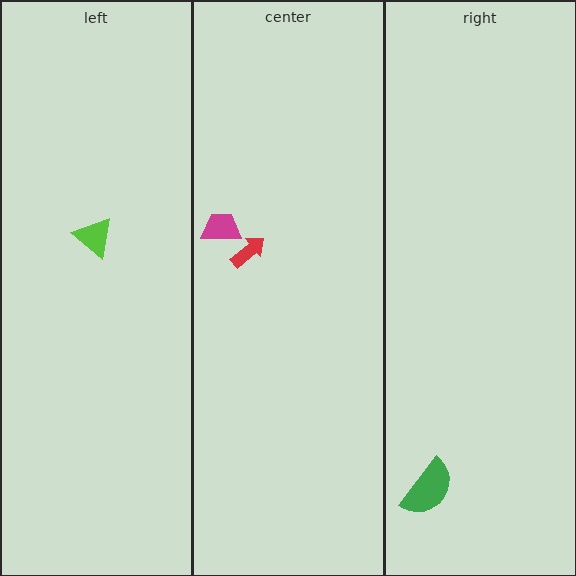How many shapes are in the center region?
2.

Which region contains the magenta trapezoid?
The center region.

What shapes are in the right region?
The green semicircle.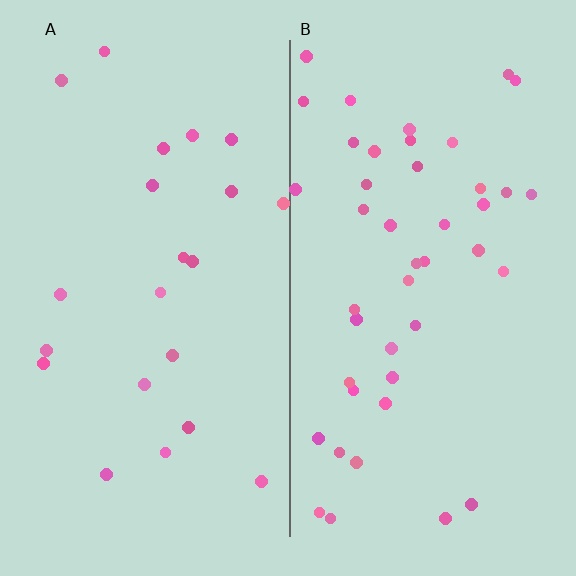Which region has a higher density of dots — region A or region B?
B (the right).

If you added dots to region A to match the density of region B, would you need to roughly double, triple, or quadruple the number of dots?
Approximately double.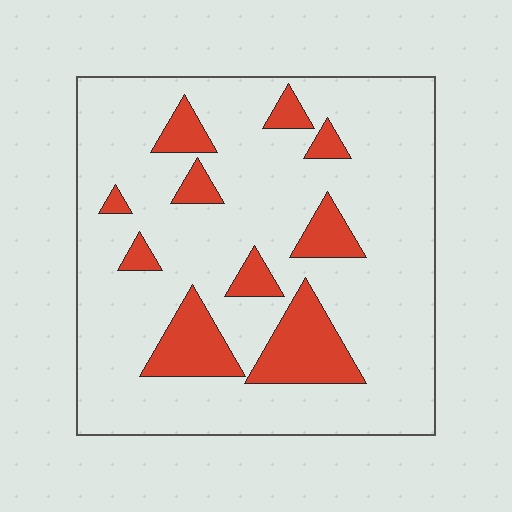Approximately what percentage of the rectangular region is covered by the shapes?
Approximately 20%.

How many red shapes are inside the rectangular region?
10.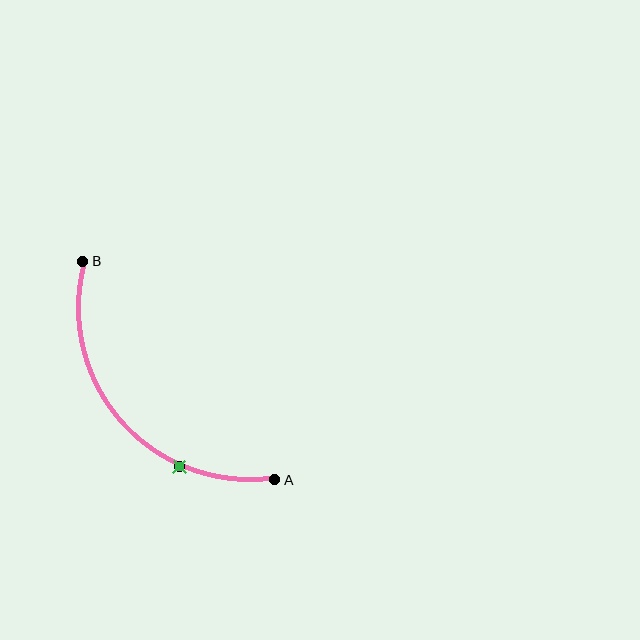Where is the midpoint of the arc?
The arc midpoint is the point on the curve farthest from the straight line joining A and B. It sits below and to the left of that line.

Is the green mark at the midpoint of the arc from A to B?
No. The green mark lies on the arc but is closer to endpoint A. The arc midpoint would be at the point on the curve equidistant along the arc from both A and B.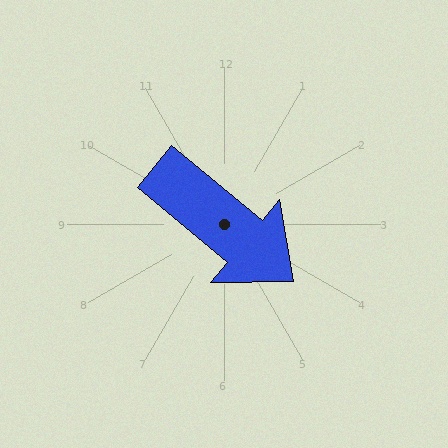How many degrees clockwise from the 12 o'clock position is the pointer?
Approximately 130 degrees.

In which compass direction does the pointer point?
Southeast.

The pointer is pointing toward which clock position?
Roughly 4 o'clock.